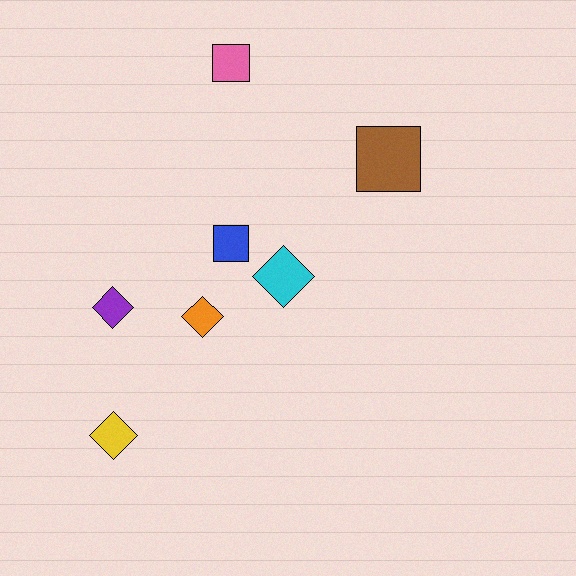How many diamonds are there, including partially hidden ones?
There are 4 diamonds.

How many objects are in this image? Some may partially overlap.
There are 7 objects.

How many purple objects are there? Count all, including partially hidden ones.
There is 1 purple object.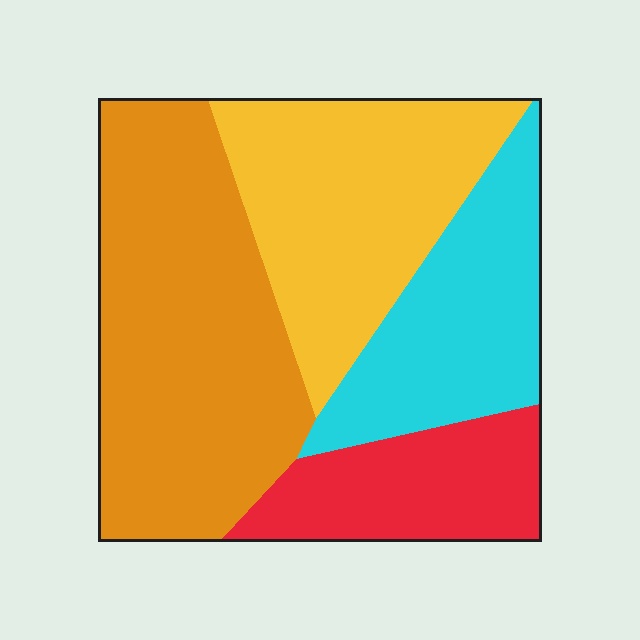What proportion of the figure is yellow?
Yellow takes up about one quarter (1/4) of the figure.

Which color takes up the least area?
Red, at roughly 15%.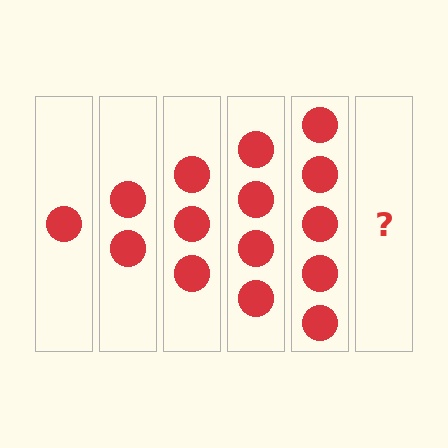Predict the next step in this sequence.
The next step is 6 circles.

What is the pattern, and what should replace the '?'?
The pattern is that each step adds one more circle. The '?' should be 6 circles.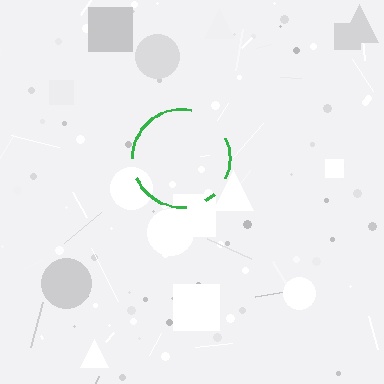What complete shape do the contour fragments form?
The contour fragments form a circle.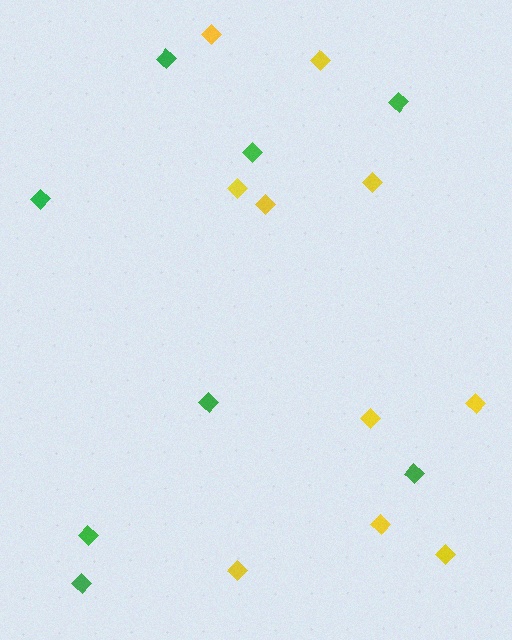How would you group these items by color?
There are 2 groups: one group of yellow diamonds (10) and one group of green diamonds (8).